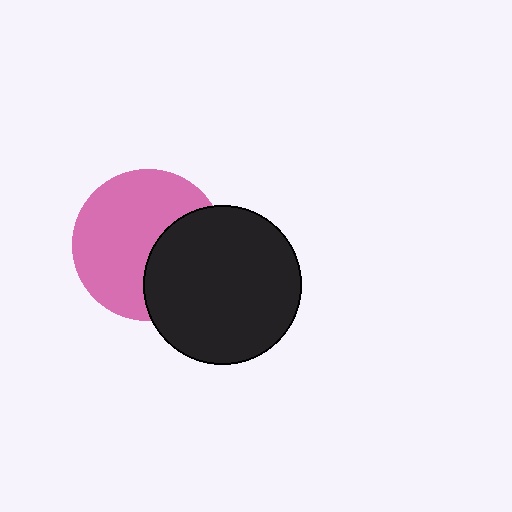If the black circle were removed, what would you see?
You would see the complete pink circle.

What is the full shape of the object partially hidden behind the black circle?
The partially hidden object is a pink circle.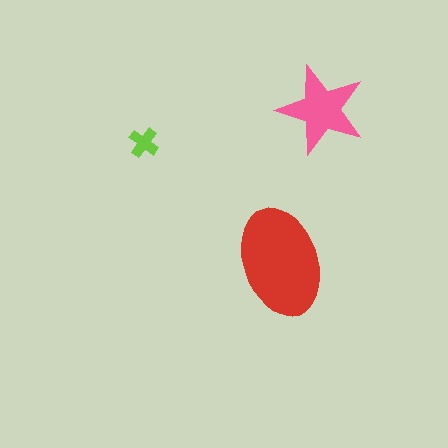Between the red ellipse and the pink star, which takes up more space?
The red ellipse.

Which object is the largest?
The red ellipse.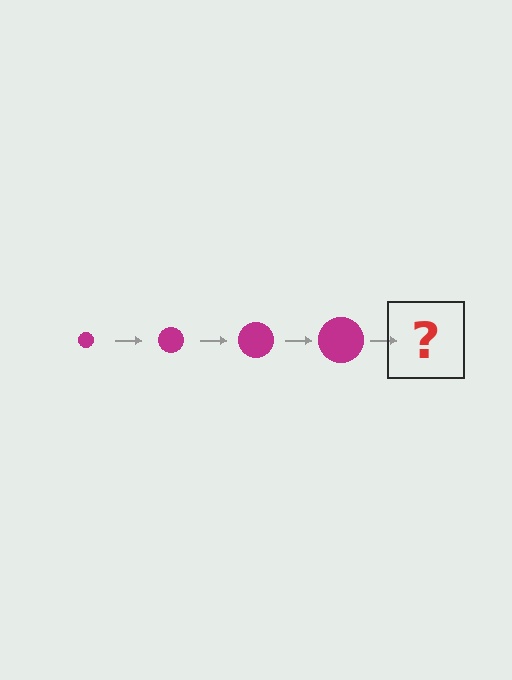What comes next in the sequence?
The next element should be a magenta circle, larger than the previous one.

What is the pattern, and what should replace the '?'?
The pattern is that the circle gets progressively larger each step. The '?' should be a magenta circle, larger than the previous one.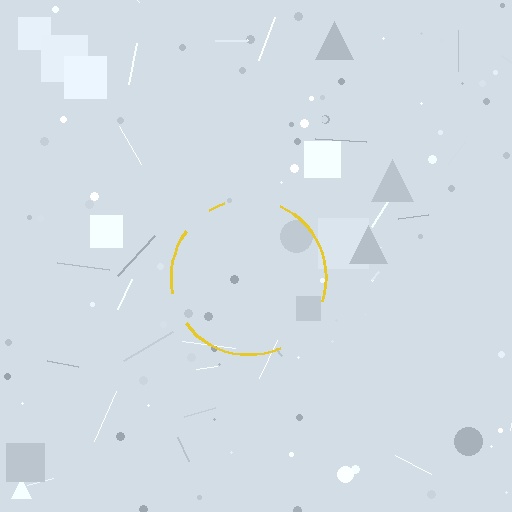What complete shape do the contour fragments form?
The contour fragments form a circle.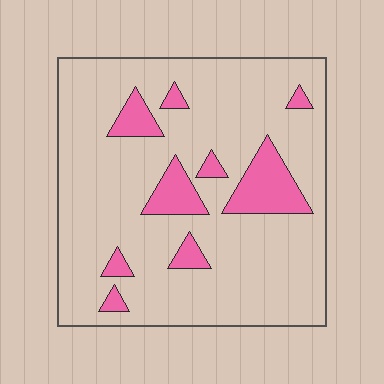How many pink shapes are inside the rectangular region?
9.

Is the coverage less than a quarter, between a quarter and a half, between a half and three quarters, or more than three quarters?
Less than a quarter.